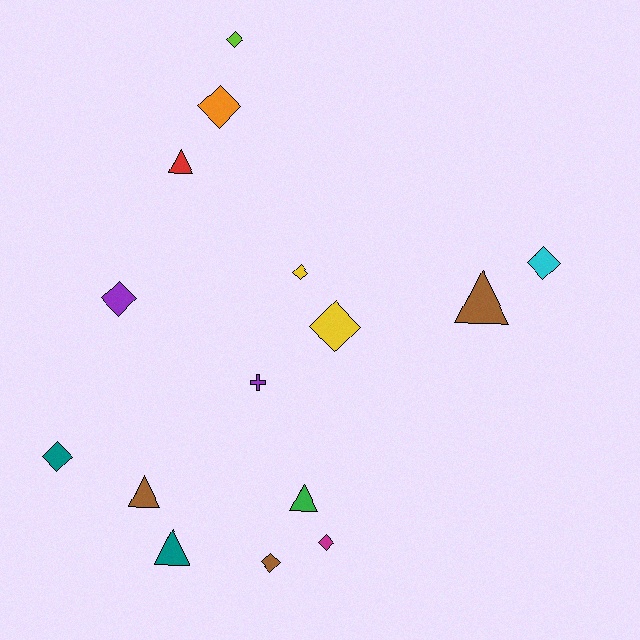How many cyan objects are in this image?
There is 1 cyan object.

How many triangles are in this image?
There are 5 triangles.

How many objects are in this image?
There are 15 objects.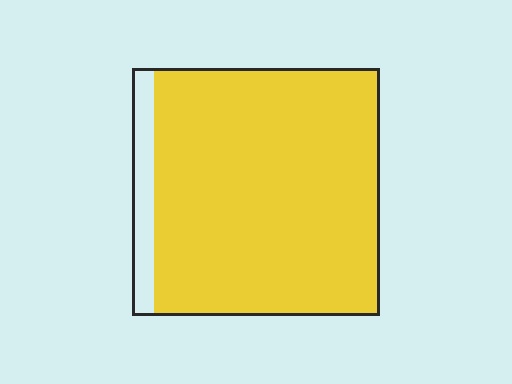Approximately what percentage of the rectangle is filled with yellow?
Approximately 90%.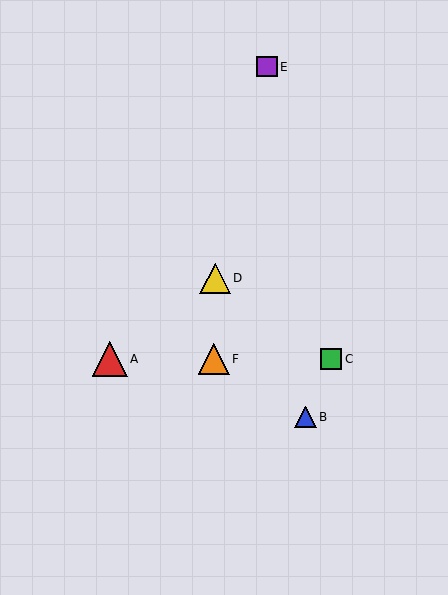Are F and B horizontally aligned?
No, F is at y≈359 and B is at y≈417.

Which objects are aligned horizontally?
Objects A, C, F are aligned horizontally.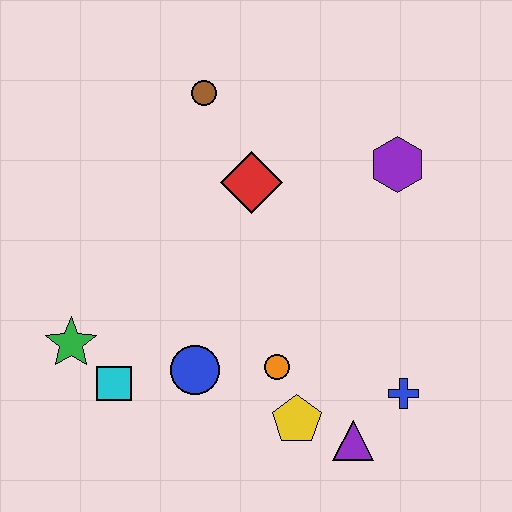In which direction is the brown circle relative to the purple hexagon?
The brown circle is to the left of the purple hexagon.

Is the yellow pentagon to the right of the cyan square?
Yes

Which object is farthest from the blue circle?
The purple hexagon is farthest from the blue circle.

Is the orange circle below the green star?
Yes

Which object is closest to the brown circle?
The red diamond is closest to the brown circle.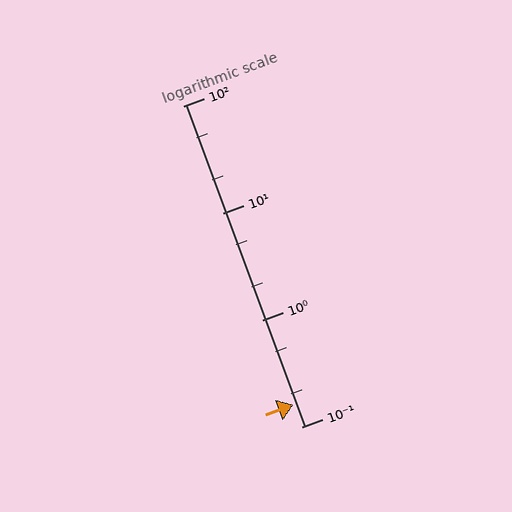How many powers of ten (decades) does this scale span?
The scale spans 3 decades, from 0.1 to 100.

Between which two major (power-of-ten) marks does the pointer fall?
The pointer is between 0.1 and 1.